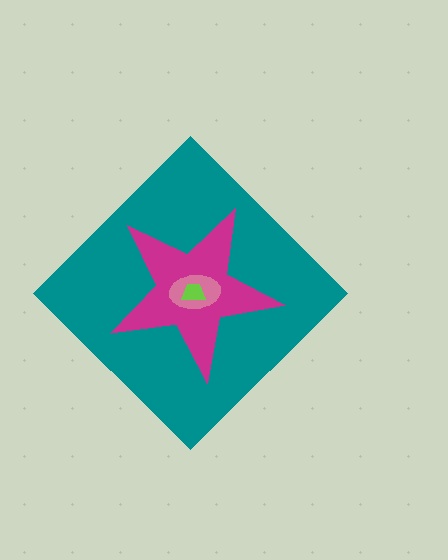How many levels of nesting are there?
4.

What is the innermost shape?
The lime trapezoid.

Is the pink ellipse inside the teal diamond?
Yes.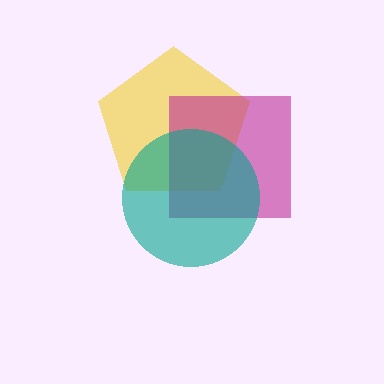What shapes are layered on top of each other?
The layered shapes are: a yellow pentagon, a magenta square, a teal circle.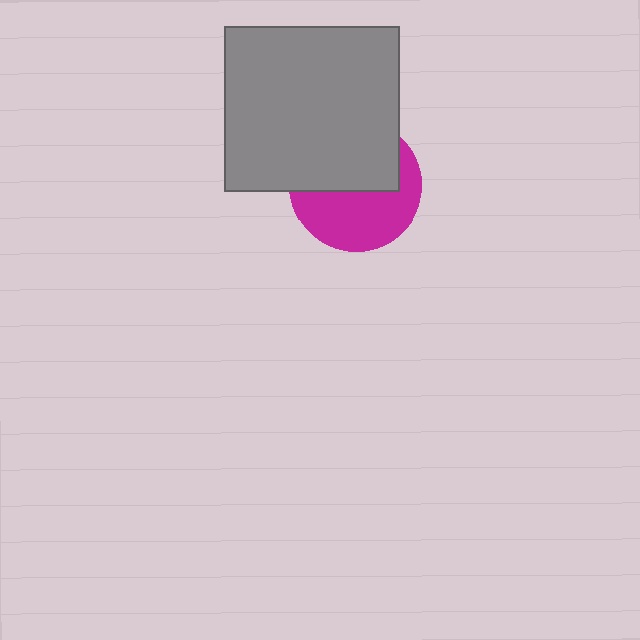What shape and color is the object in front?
The object in front is a gray rectangle.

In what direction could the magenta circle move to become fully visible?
The magenta circle could move down. That would shift it out from behind the gray rectangle entirely.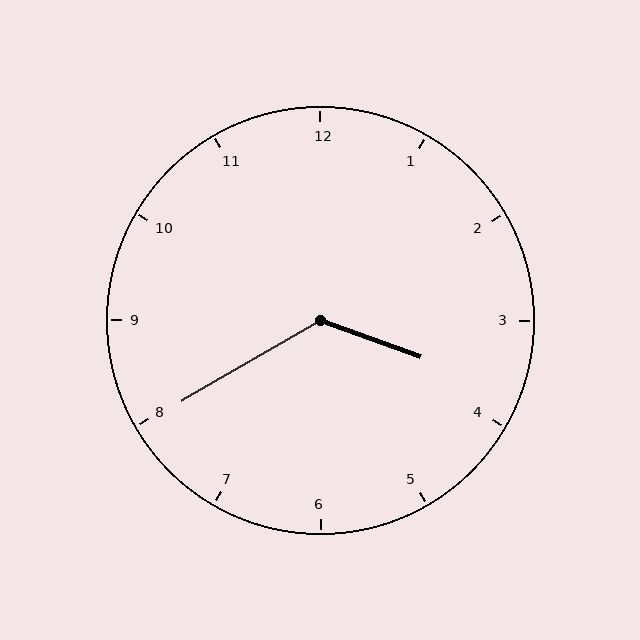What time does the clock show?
3:40.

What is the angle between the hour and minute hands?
Approximately 130 degrees.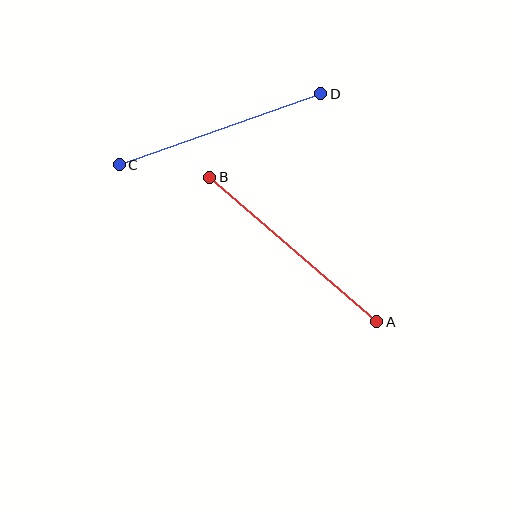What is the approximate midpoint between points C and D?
The midpoint is at approximately (220, 129) pixels.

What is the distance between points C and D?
The distance is approximately 214 pixels.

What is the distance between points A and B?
The distance is approximately 221 pixels.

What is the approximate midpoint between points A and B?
The midpoint is at approximately (293, 250) pixels.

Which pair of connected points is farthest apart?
Points A and B are farthest apart.